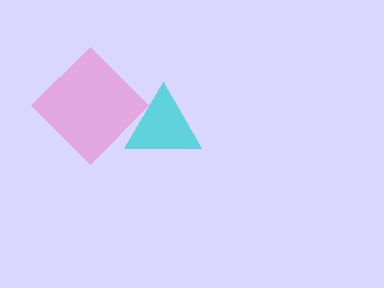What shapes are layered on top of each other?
The layered shapes are: a cyan triangle, a pink diamond.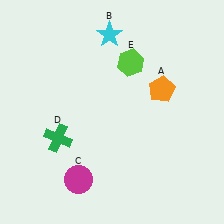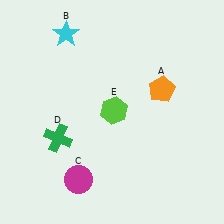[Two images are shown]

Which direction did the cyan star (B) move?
The cyan star (B) moved left.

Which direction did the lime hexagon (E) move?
The lime hexagon (E) moved down.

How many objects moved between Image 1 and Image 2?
2 objects moved between the two images.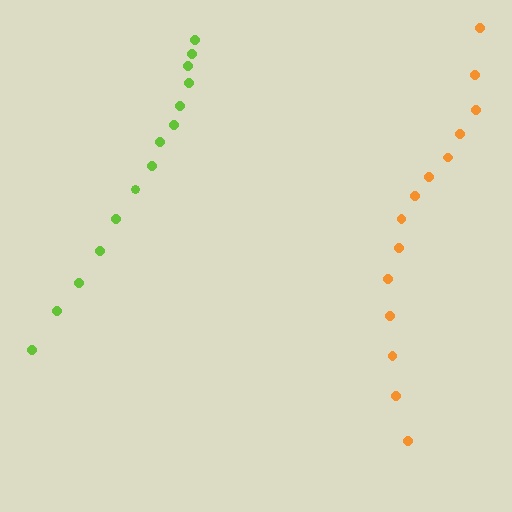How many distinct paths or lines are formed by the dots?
There are 2 distinct paths.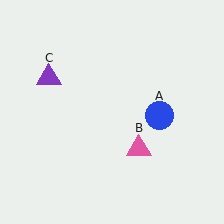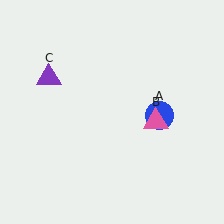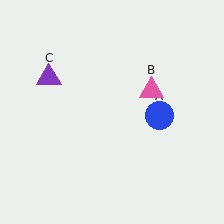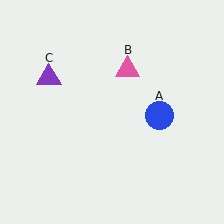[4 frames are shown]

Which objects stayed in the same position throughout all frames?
Blue circle (object A) and purple triangle (object C) remained stationary.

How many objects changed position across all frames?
1 object changed position: pink triangle (object B).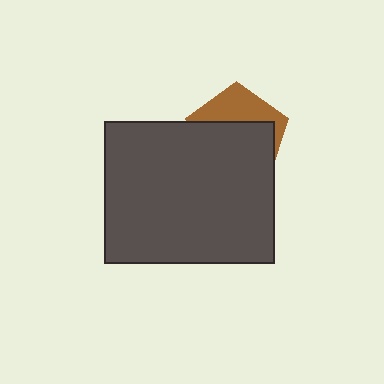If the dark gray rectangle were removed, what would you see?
You would see the complete brown pentagon.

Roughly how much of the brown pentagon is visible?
A small part of it is visible (roughly 35%).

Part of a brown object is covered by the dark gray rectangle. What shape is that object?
It is a pentagon.